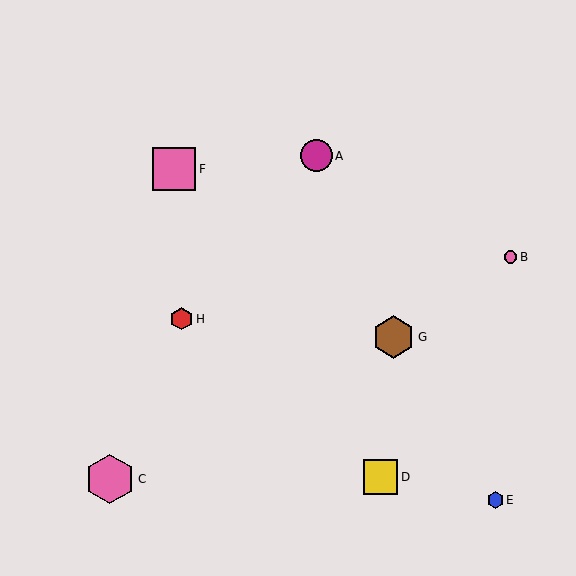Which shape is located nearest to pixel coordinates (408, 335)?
The brown hexagon (labeled G) at (394, 337) is nearest to that location.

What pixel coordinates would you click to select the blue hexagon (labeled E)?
Click at (495, 500) to select the blue hexagon E.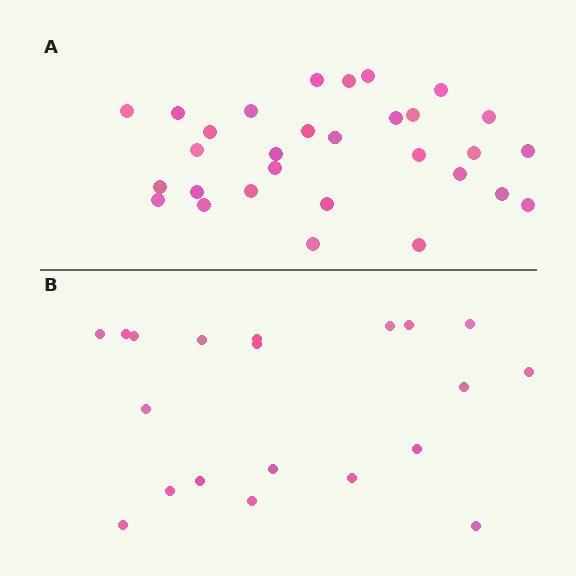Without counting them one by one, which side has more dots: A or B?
Region A (the top region) has more dots.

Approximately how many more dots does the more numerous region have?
Region A has roughly 10 or so more dots than region B.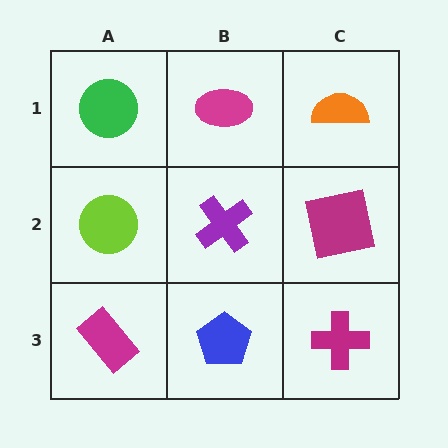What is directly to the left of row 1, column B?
A green circle.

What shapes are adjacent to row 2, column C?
An orange semicircle (row 1, column C), a magenta cross (row 3, column C), a purple cross (row 2, column B).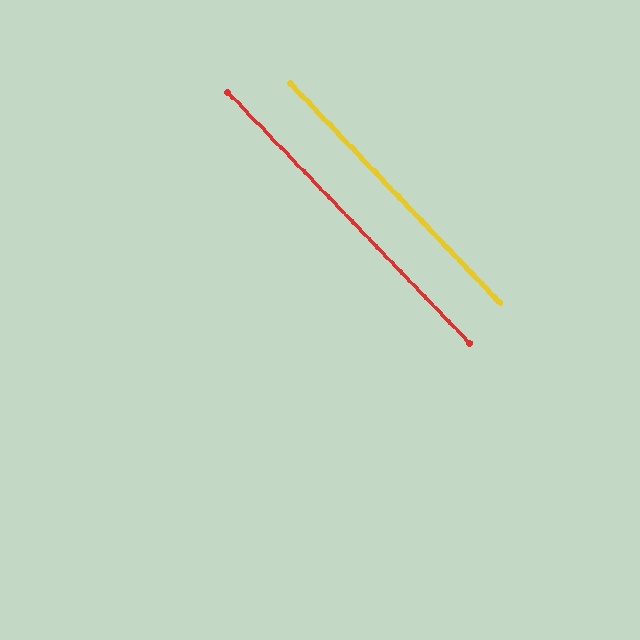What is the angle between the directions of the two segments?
Approximately 0 degrees.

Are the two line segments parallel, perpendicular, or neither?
Parallel — their directions differ by only 0.2°.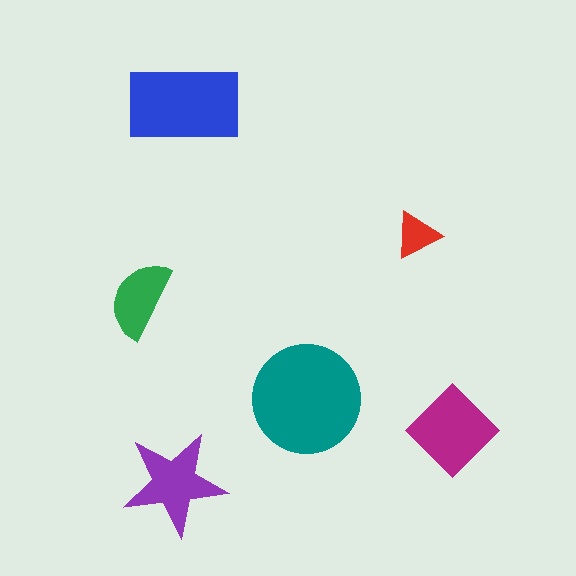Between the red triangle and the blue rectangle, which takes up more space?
The blue rectangle.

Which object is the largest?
The teal circle.